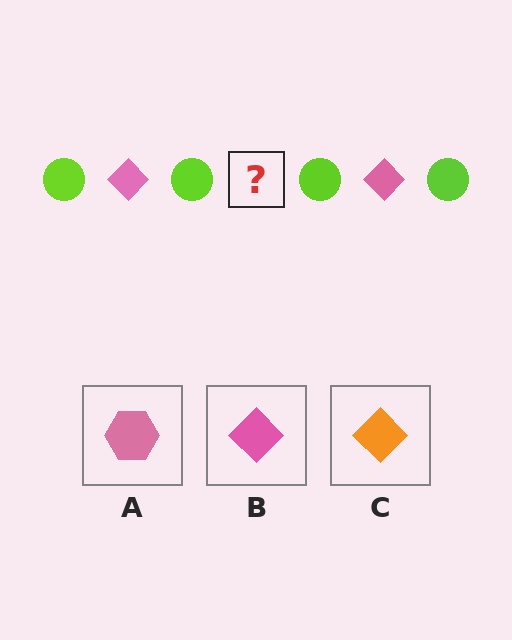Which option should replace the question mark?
Option B.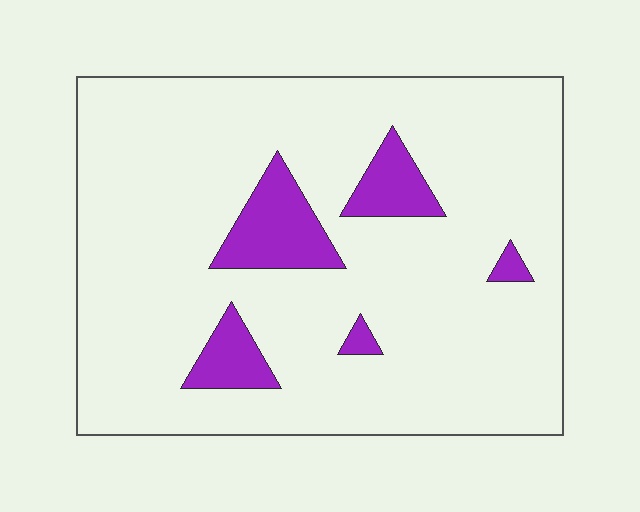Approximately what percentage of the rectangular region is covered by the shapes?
Approximately 10%.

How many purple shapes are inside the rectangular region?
5.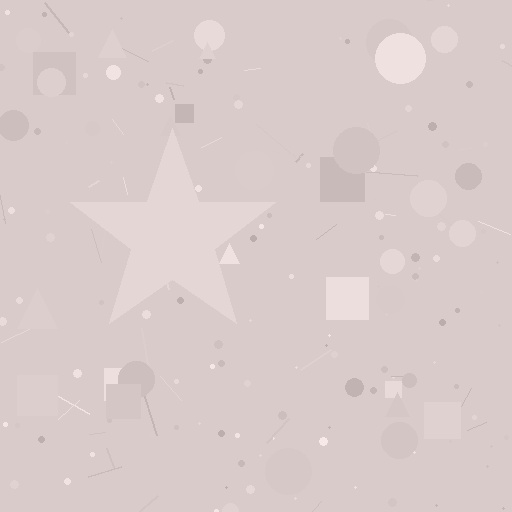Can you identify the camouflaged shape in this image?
The camouflaged shape is a star.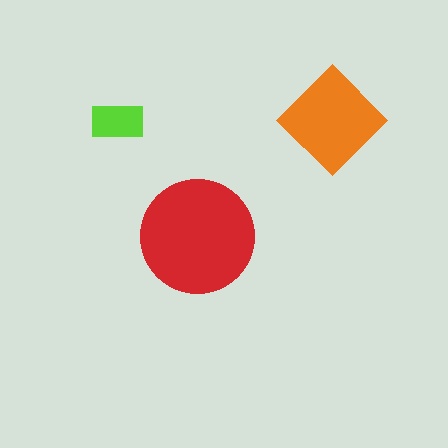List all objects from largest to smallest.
The red circle, the orange diamond, the lime rectangle.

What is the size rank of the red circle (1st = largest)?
1st.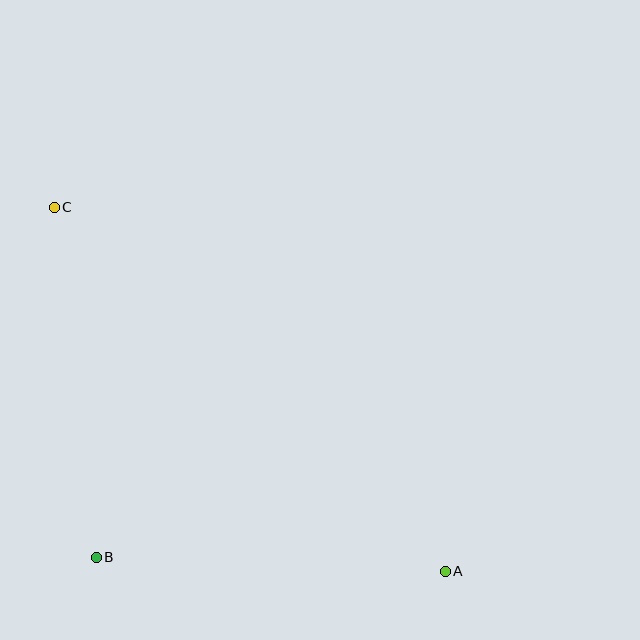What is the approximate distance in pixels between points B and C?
The distance between B and C is approximately 353 pixels.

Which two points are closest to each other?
Points A and B are closest to each other.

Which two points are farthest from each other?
Points A and C are farthest from each other.